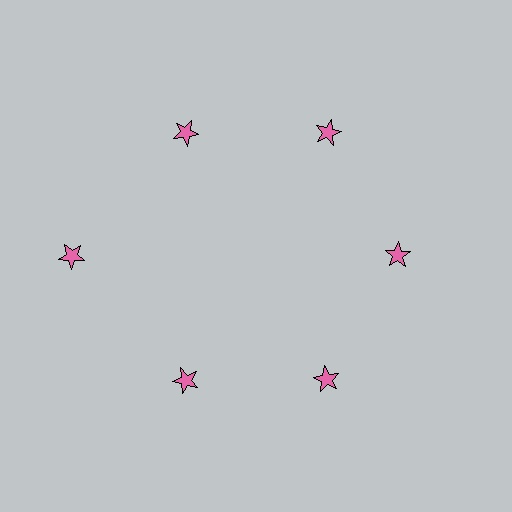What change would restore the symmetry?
The symmetry would be restored by moving it inward, back onto the ring so that all 6 stars sit at equal angles and equal distance from the center.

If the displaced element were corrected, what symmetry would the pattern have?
It would have 6-fold rotational symmetry — the pattern would map onto itself every 60 degrees.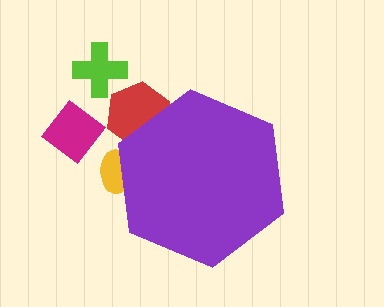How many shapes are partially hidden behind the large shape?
2 shapes are partially hidden.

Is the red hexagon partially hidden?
Yes, the red hexagon is partially hidden behind the purple hexagon.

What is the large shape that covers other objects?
A purple hexagon.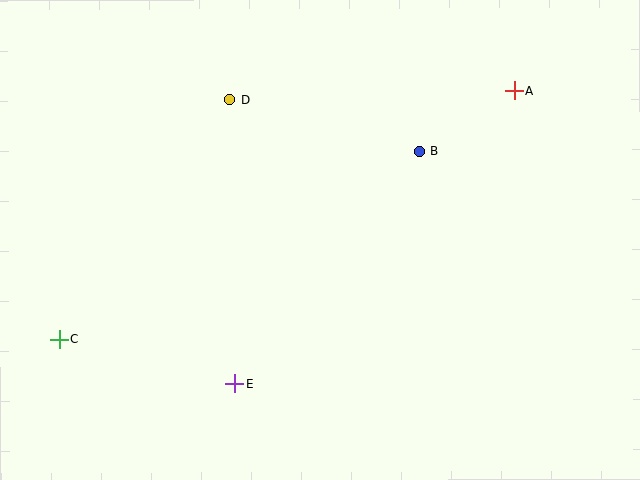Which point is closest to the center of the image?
Point B at (419, 151) is closest to the center.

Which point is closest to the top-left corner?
Point D is closest to the top-left corner.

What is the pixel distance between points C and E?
The distance between C and E is 180 pixels.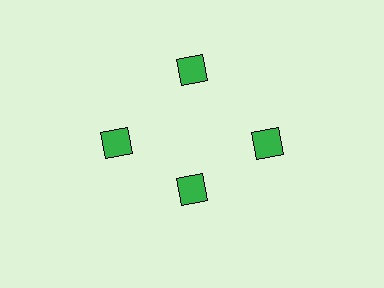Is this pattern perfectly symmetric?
No. The 4 green diamonds are arranged in a ring, but one element near the 6 o'clock position is pulled inward toward the center, breaking the 4-fold rotational symmetry.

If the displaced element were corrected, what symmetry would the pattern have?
It would have 4-fold rotational symmetry — the pattern would map onto itself every 90 degrees.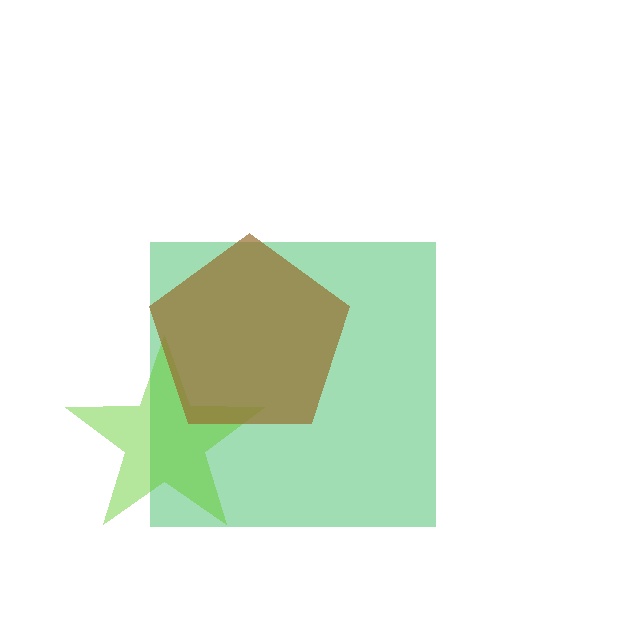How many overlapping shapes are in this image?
There are 3 overlapping shapes in the image.